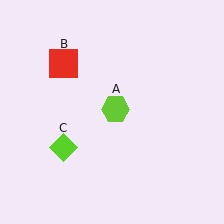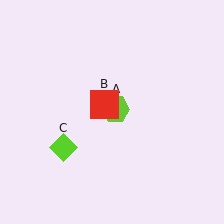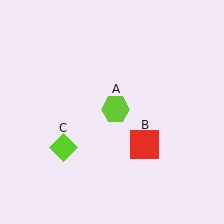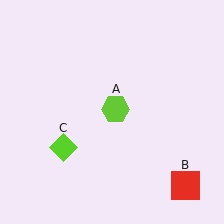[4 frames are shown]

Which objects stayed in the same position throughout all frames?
Lime hexagon (object A) and lime diamond (object C) remained stationary.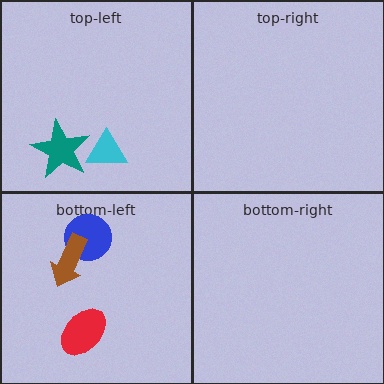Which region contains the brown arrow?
The bottom-left region.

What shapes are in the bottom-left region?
The red ellipse, the blue circle, the brown arrow.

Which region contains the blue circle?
The bottom-left region.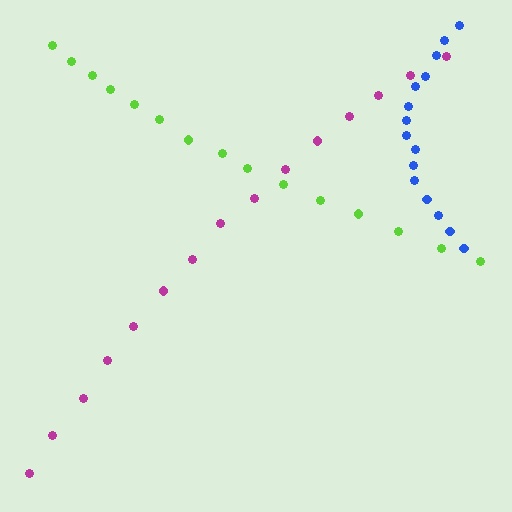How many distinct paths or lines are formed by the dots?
There are 3 distinct paths.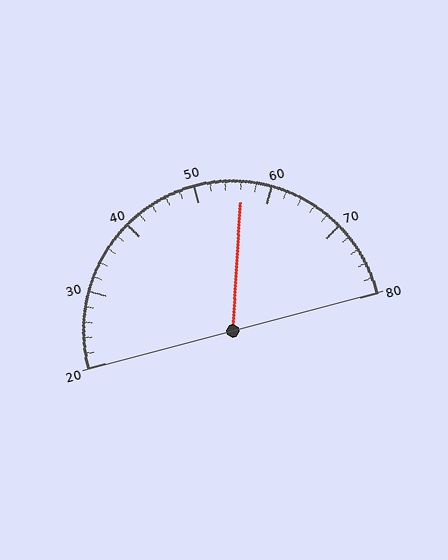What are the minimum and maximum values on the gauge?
The gauge ranges from 20 to 80.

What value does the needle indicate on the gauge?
The needle indicates approximately 56.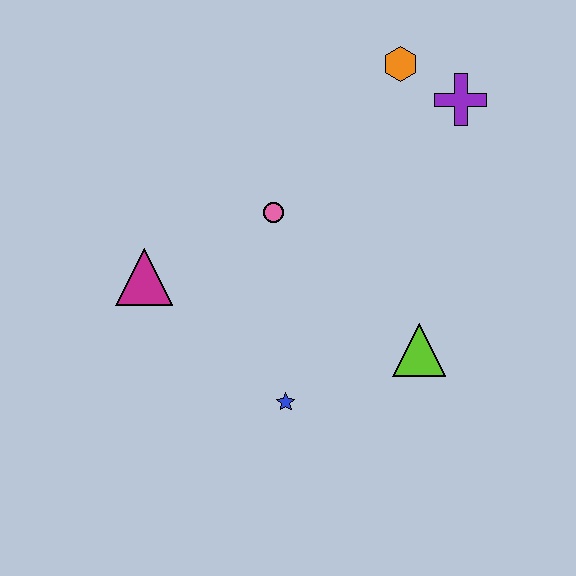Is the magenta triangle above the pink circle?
No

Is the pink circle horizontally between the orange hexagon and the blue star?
No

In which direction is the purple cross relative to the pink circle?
The purple cross is to the right of the pink circle.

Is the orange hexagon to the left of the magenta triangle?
No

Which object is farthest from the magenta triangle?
The purple cross is farthest from the magenta triangle.